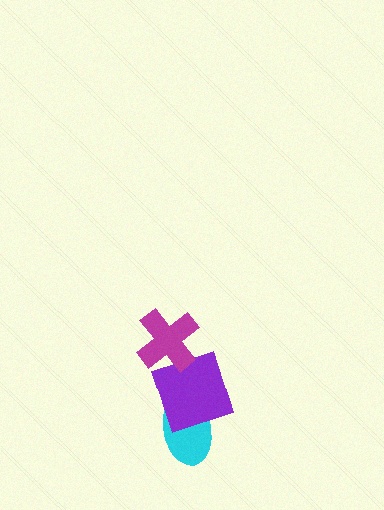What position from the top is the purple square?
The purple square is 2nd from the top.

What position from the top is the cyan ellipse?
The cyan ellipse is 3rd from the top.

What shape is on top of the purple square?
The magenta cross is on top of the purple square.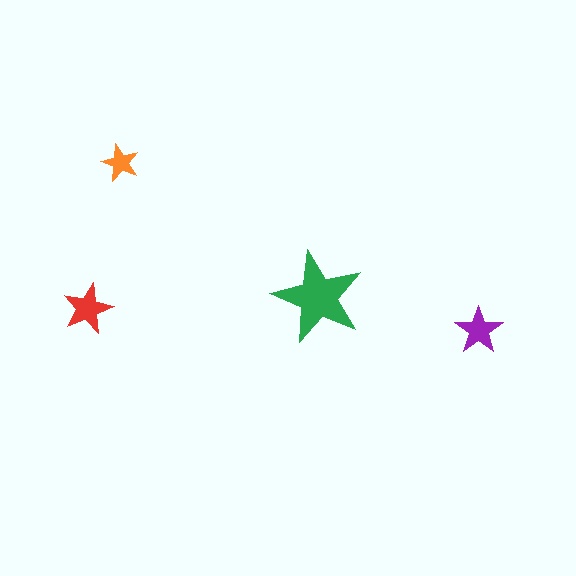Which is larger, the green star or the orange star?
The green one.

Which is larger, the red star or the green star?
The green one.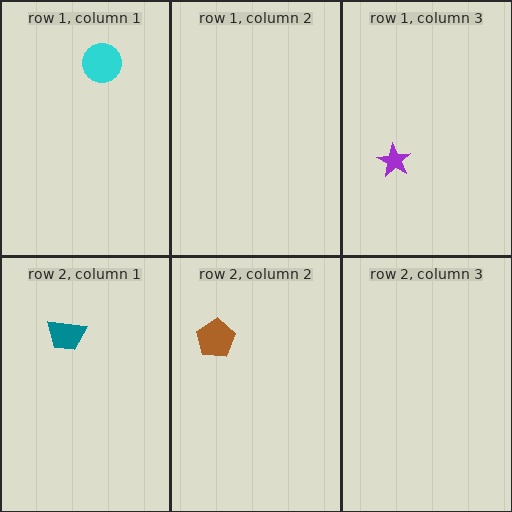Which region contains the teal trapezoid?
The row 2, column 1 region.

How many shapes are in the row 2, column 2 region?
1.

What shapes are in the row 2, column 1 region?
The teal trapezoid.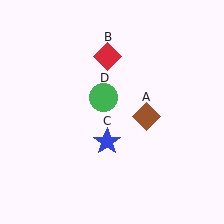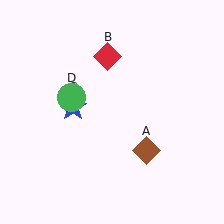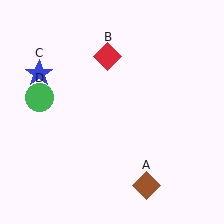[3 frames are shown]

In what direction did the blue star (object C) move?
The blue star (object C) moved up and to the left.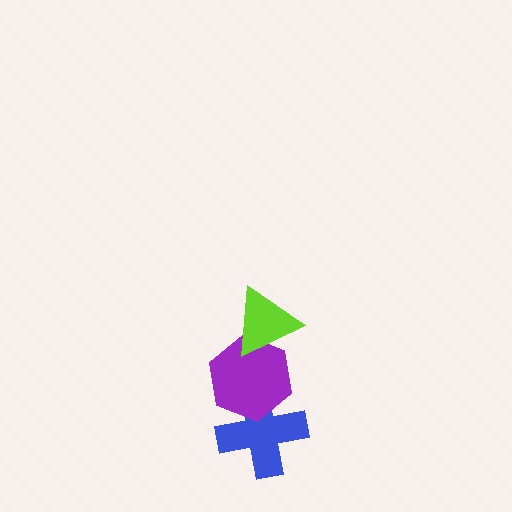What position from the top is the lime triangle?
The lime triangle is 1st from the top.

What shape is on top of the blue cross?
The purple hexagon is on top of the blue cross.